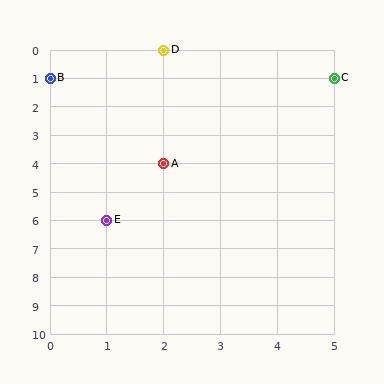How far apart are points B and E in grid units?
Points B and E are 1 column and 5 rows apart (about 5.1 grid units diagonally).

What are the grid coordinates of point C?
Point C is at grid coordinates (5, 1).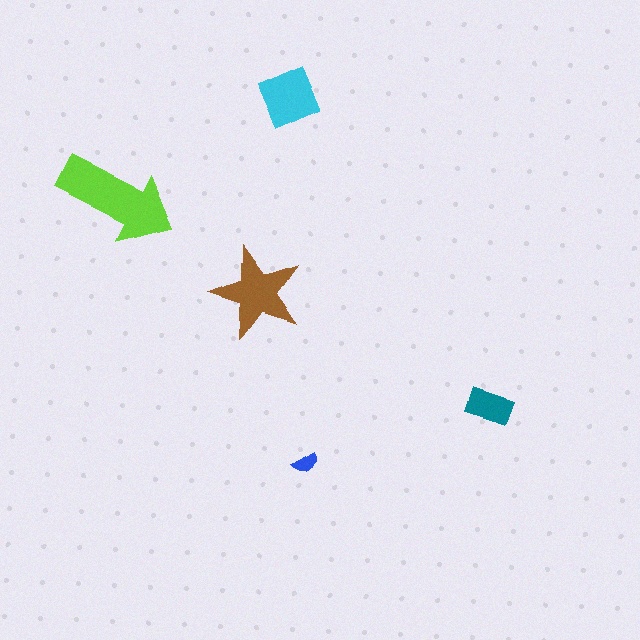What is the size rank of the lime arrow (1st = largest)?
1st.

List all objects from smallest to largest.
The blue semicircle, the teal rectangle, the cyan diamond, the brown star, the lime arrow.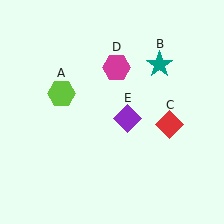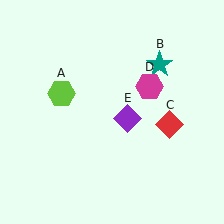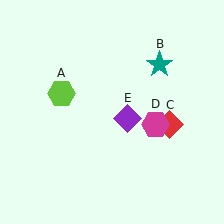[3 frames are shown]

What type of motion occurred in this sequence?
The magenta hexagon (object D) rotated clockwise around the center of the scene.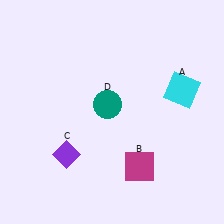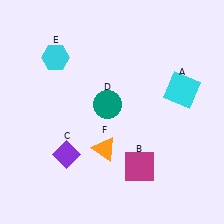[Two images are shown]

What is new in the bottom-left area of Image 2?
An orange triangle (F) was added in the bottom-left area of Image 2.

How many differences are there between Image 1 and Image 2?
There are 2 differences between the two images.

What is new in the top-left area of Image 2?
A cyan hexagon (E) was added in the top-left area of Image 2.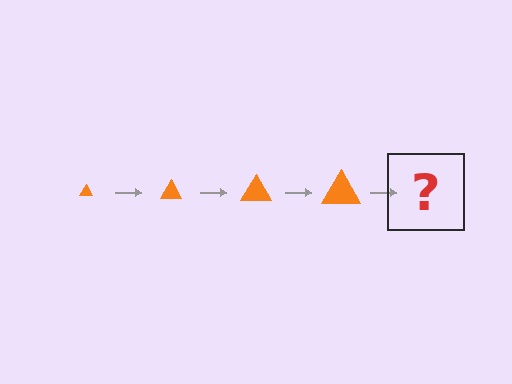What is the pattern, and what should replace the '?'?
The pattern is that the triangle gets progressively larger each step. The '?' should be an orange triangle, larger than the previous one.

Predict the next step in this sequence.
The next step is an orange triangle, larger than the previous one.